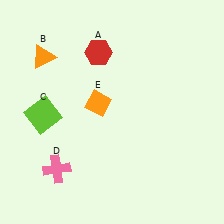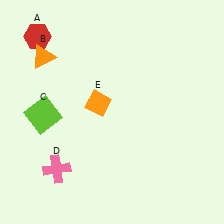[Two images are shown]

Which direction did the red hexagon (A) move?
The red hexagon (A) moved left.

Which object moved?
The red hexagon (A) moved left.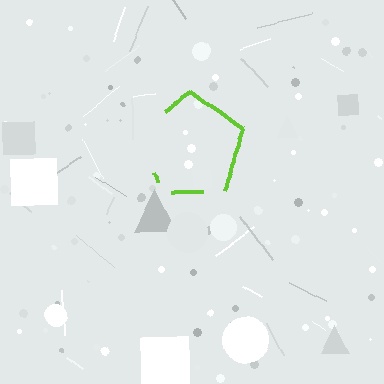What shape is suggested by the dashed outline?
The dashed outline suggests a pentagon.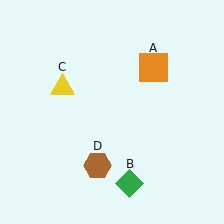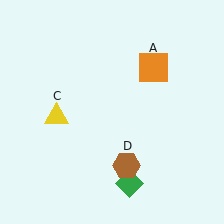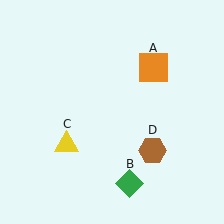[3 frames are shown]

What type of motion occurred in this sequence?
The yellow triangle (object C), brown hexagon (object D) rotated counterclockwise around the center of the scene.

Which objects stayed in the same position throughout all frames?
Orange square (object A) and green diamond (object B) remained stationary.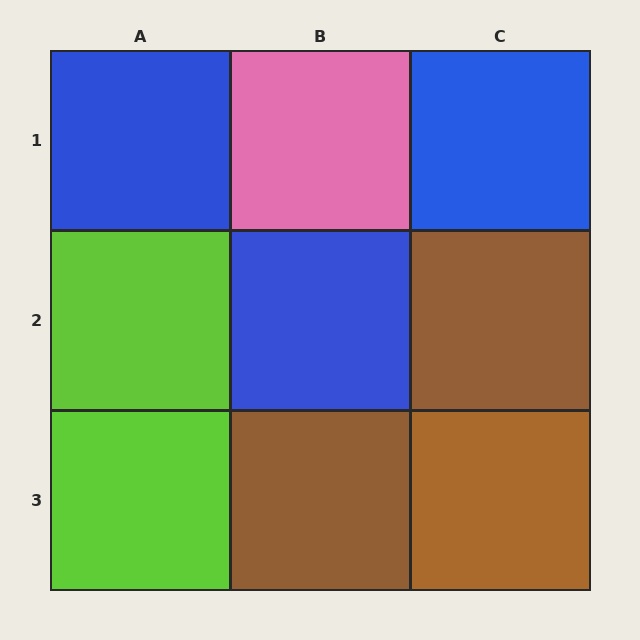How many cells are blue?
3 cells are blue.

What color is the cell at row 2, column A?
Lime.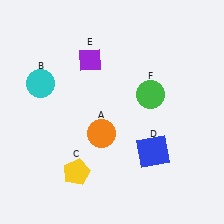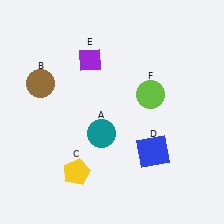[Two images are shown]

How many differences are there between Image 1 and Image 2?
There are 3 differences between the two images.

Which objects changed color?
A changed from orange to teal. B changed from cyan to brown. F changed from green to lime.